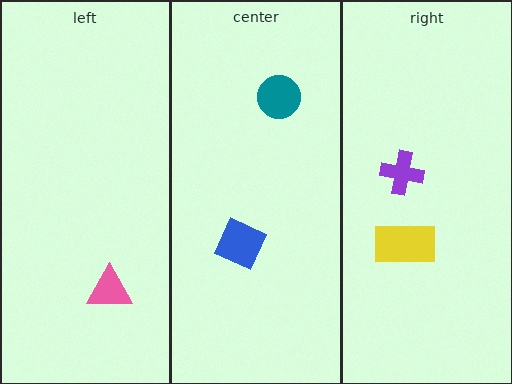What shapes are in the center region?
The blue diamond, the teal circle.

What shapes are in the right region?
The yellow rectangle, the purple cross.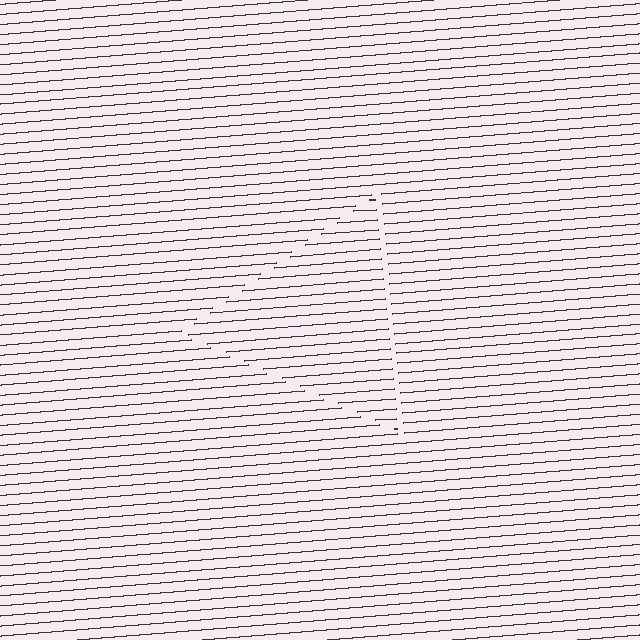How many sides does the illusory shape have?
3 sides — the line-ends trace a triangle.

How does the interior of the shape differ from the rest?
The interior of the shape contains the same grating, shifted by half a period — the contour is defined by the phase discontinuity where line-ends from the inner and outer gratings abut.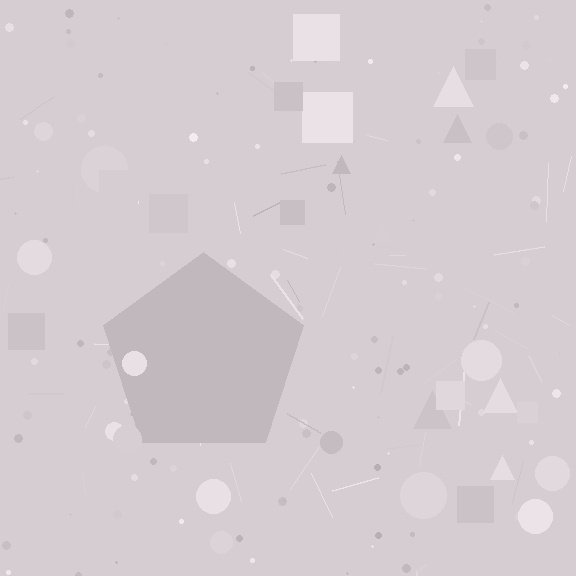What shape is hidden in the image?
A pentagon is hidden in the image.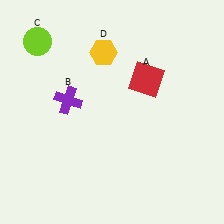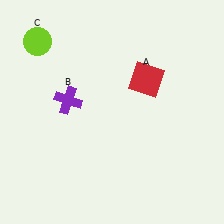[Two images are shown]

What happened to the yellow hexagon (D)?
The yellow hexagon (D) was removed in Image 2. It was in the top-left area of Image 1.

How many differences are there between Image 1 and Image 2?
There is 1 difference between the two images.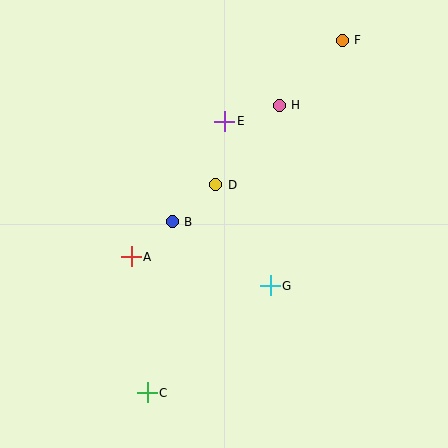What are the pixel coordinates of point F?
Point F is at (342, 40).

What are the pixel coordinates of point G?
Point G is at (270, 286).